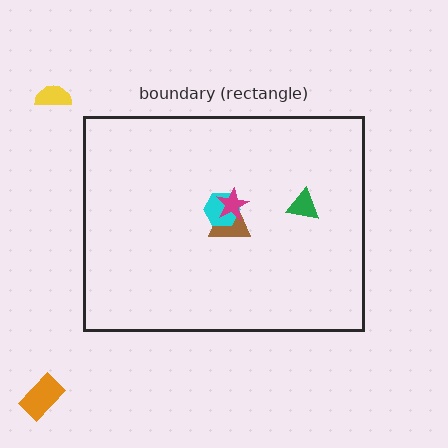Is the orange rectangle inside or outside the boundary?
Outside.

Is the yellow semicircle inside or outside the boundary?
Outside.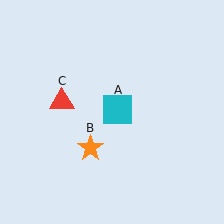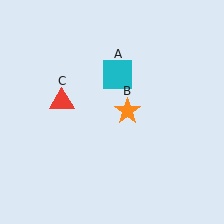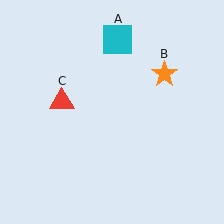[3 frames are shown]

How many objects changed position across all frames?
2 objects changed position: cyan square (object A), orange star (object B).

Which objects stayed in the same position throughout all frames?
Red triangle (object C) remained stationary.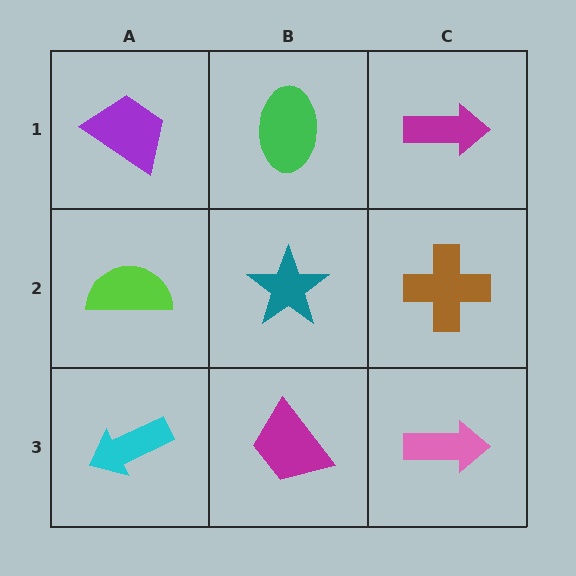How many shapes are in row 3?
3 shapes.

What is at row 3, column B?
A magenta trapezoid.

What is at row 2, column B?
A teal star.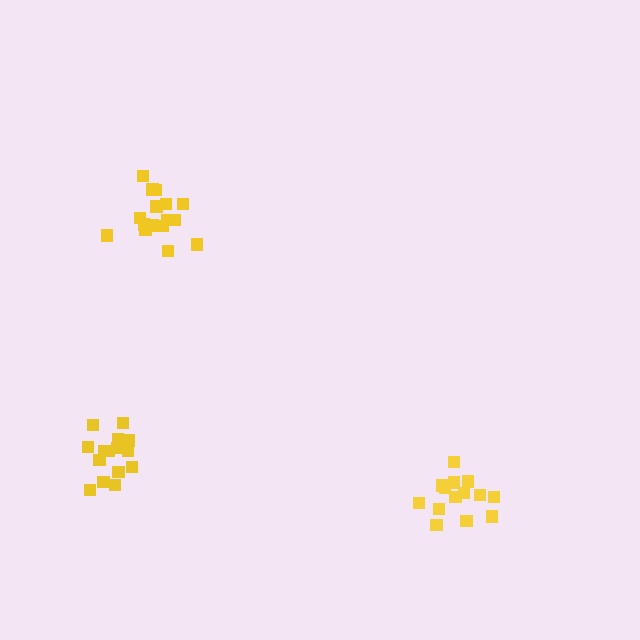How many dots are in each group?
Group 1: 14 dots, Group 2: 16 dots, Group 3: 15 dots (45 total).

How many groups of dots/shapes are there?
There are 3 groups.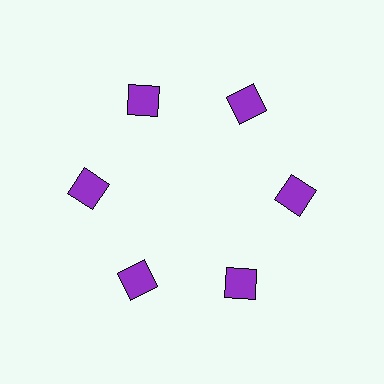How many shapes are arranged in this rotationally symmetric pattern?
There are 6 shapes, arranged in 6 groups of 1.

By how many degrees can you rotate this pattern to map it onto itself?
The pattern maps onto itself every 60 degrees of rotation.